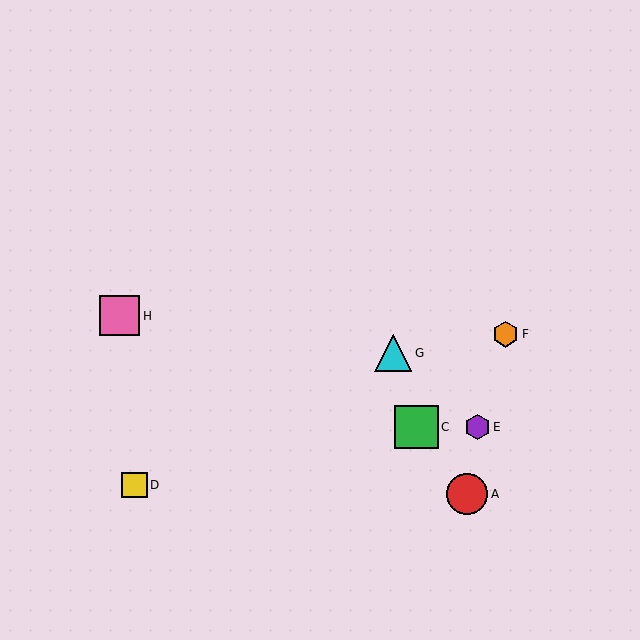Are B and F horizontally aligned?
No, B is at y≈427 and F is at y≈334.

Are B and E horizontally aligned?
Yes, both are at y≈427.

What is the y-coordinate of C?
Object C is at y≈427.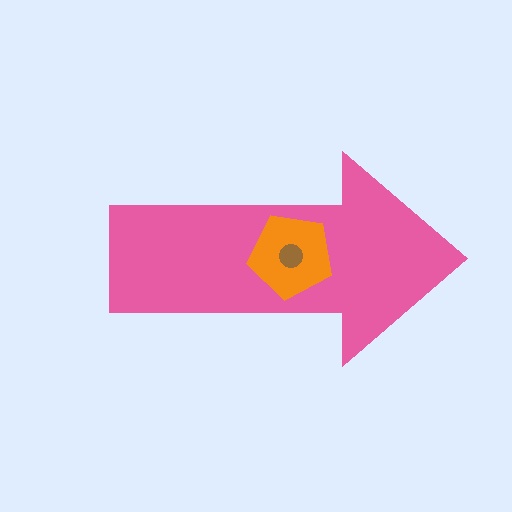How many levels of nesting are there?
3.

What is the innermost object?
The brown circle.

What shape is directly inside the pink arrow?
The orange pentagon.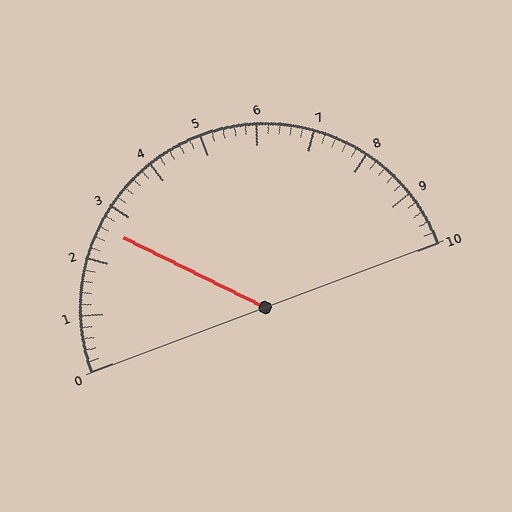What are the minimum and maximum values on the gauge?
The gauge ranges from 0 to 10.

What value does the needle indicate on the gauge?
The needle indicates approximately 2.6.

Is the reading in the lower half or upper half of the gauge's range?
The reading is in the lower half of the range (0 to 10).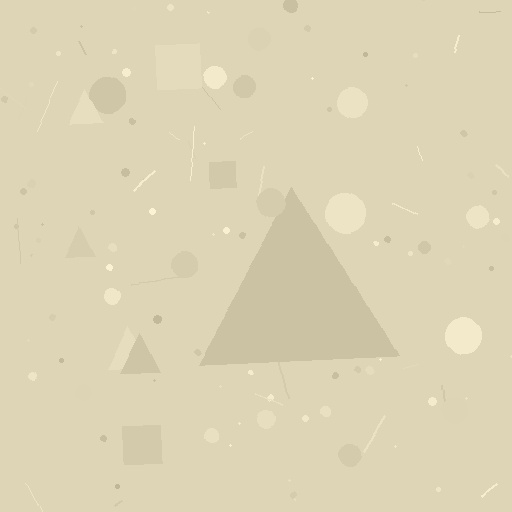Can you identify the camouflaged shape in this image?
The camouflaged shape is a triangle.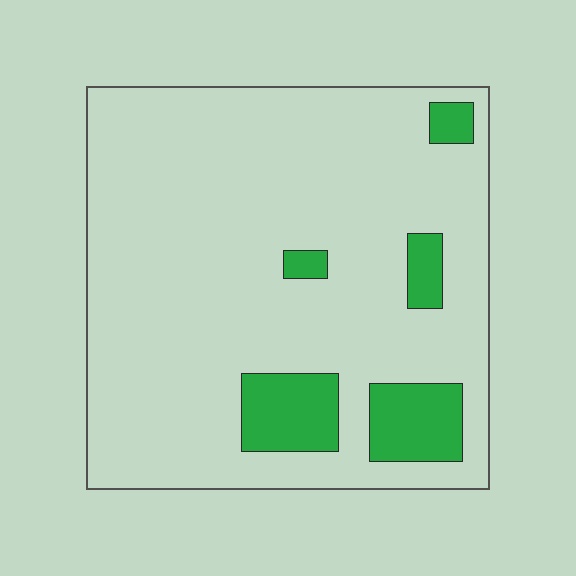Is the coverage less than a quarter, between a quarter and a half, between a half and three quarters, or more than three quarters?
Less than a quarter.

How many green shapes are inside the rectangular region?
5.